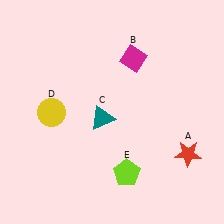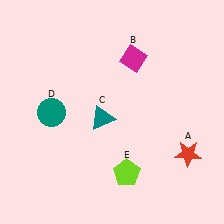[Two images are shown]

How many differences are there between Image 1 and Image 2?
There is 1 difference between the two images.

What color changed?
The circle (D) changed from yellow in Image 1 to teal in Image 2.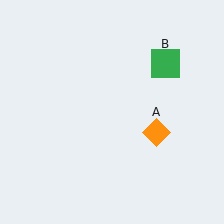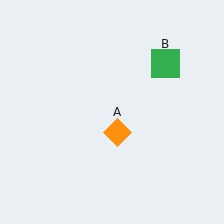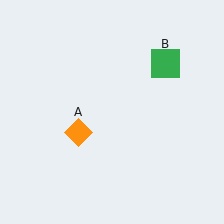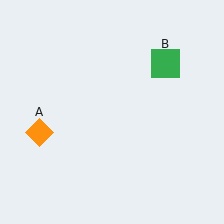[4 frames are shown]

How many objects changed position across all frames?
1 object changed position: orange diamond (object A).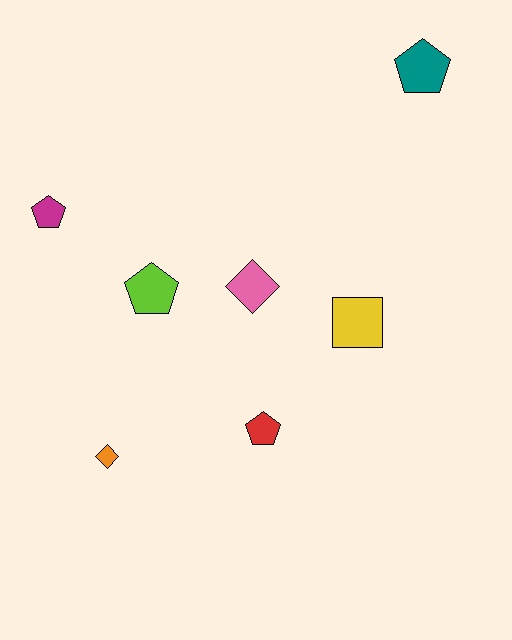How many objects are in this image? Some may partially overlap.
There are 7 objects.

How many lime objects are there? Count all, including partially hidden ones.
There is 1 lime object.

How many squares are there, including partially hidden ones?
There is 1 square.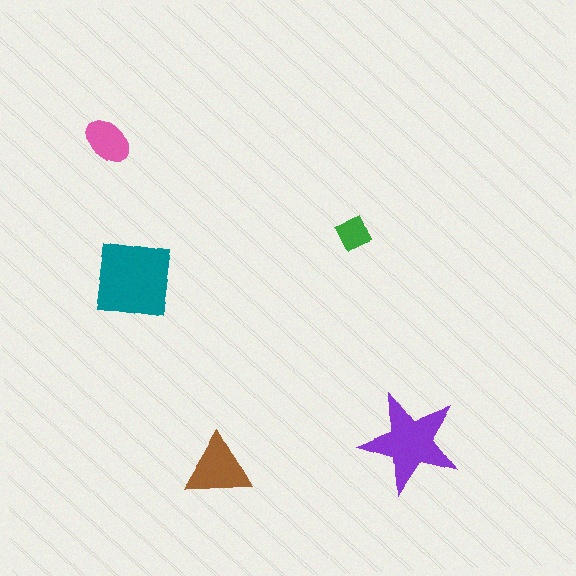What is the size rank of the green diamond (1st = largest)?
5th.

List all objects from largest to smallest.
The teal square, the purple star, the brown triangle, the pink ellipse, the green diamond.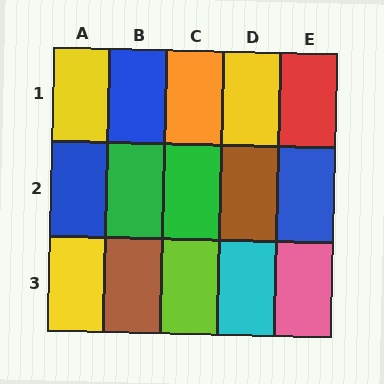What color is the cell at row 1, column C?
Orange.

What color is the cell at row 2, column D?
Brown.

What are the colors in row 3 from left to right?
Yellow, brown, lime, cyan, pink.